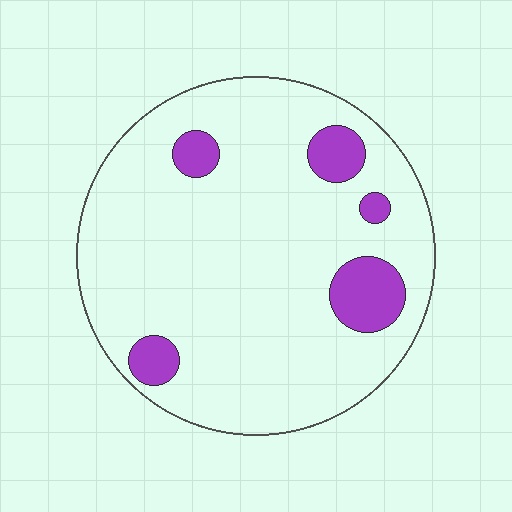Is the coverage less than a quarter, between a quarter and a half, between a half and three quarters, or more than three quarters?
Less than a quarter.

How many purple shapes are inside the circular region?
5.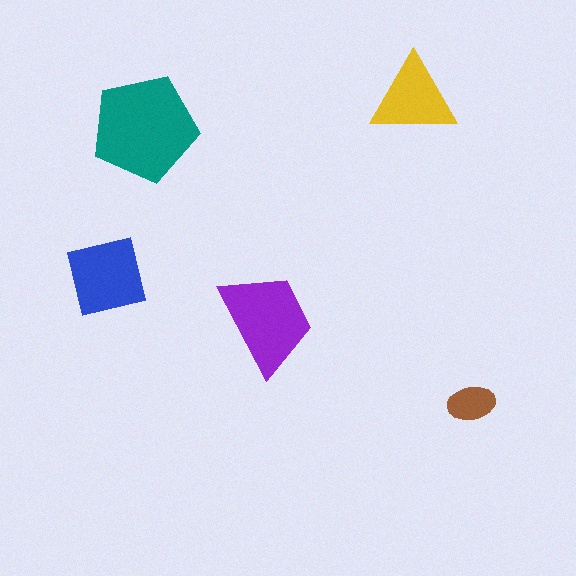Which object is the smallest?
The brown ellipse.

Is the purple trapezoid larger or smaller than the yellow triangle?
Larger.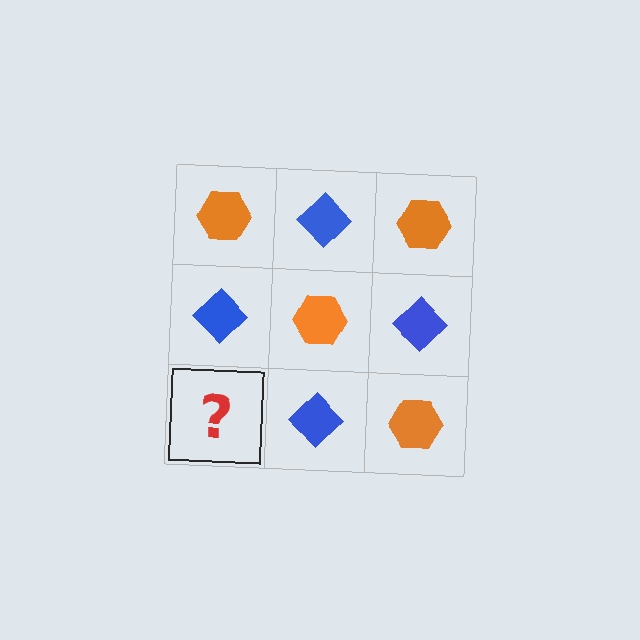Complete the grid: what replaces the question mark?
The question mark should be replaced with an orange hexagon.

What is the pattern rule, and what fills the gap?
The rule is that it alternates orange hexagon and blue diamond in a checkerboard pattern. The gap should be filled with an orange hexagon.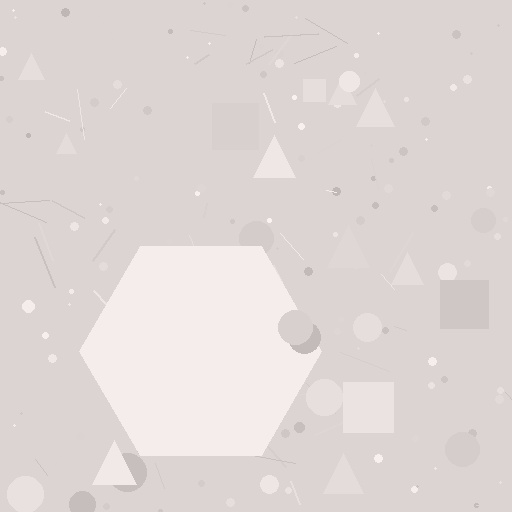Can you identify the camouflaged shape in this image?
The camouflaged shape is a hexagon.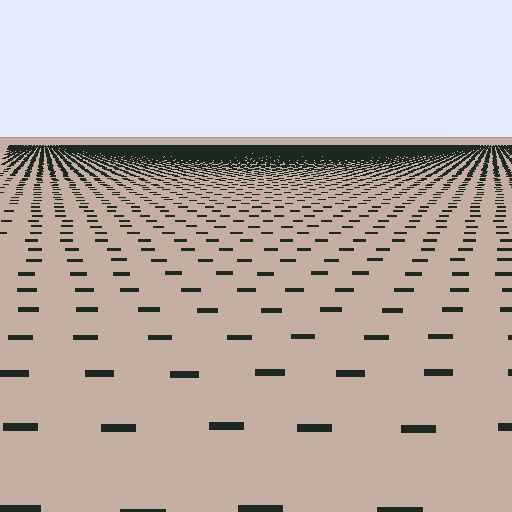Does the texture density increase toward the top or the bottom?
Density increases toward the top.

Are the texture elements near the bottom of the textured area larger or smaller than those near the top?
Larger. Near the bottom, elements are closer to the viewer and appear at a bigger on-screen size.